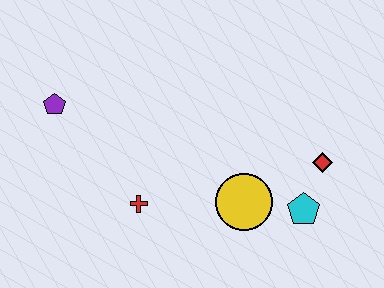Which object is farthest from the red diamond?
The purple pentagon is farthest from the red diamond.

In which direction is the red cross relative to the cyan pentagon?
The red cross is to the left of the cyan pentagon.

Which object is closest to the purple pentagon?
The red cross is closest to the purple pentagon.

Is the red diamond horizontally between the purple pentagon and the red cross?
No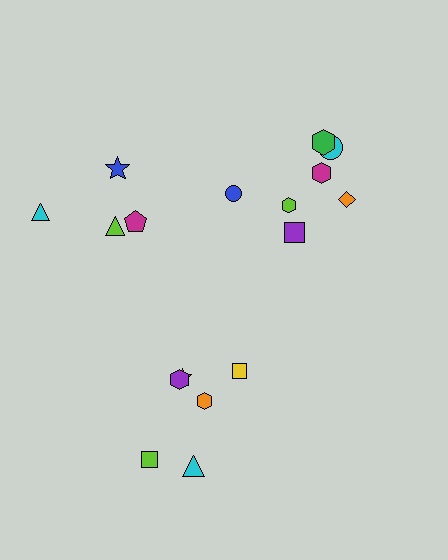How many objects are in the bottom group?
There are 6 objects.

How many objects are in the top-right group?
There are 7 objects.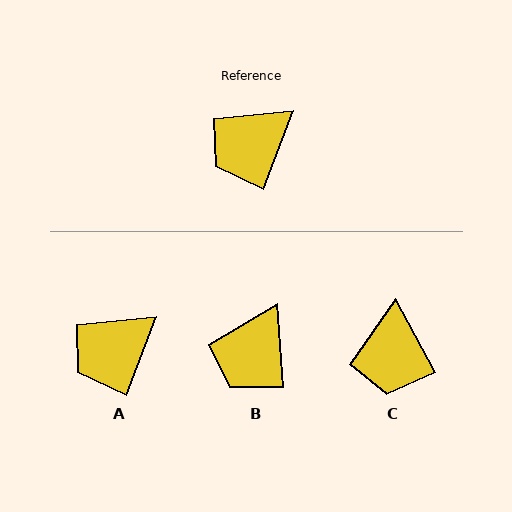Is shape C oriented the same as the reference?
No, it is off by about 50 degrees.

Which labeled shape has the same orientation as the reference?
A.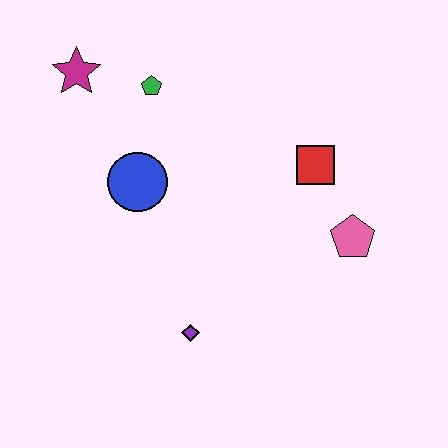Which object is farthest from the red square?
The magenta star is farthest from the red square.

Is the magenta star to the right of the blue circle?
No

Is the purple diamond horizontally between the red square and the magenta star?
Yes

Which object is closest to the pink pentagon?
The red square is closest to the pink pentagon.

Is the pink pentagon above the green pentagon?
No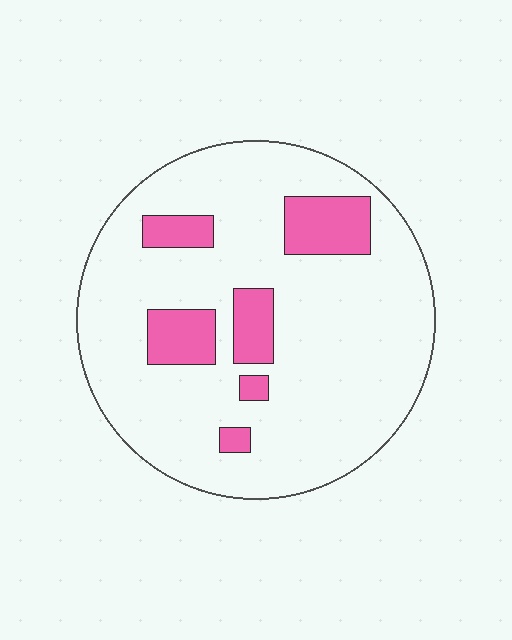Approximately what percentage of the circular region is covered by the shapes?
Approximately 15%.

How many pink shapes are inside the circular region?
6.